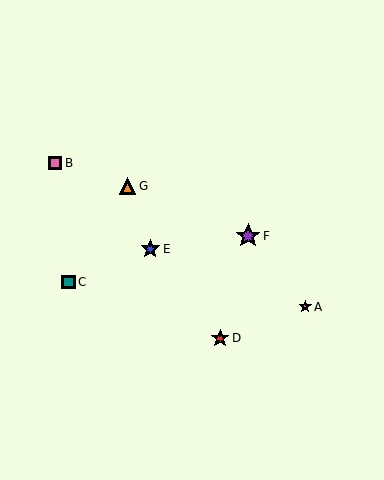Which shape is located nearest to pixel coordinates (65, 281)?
The teal square (labeled C) at (69, 282) is nearest to that location.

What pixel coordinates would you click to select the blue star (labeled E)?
Click at (150, 249) to select the blue star E.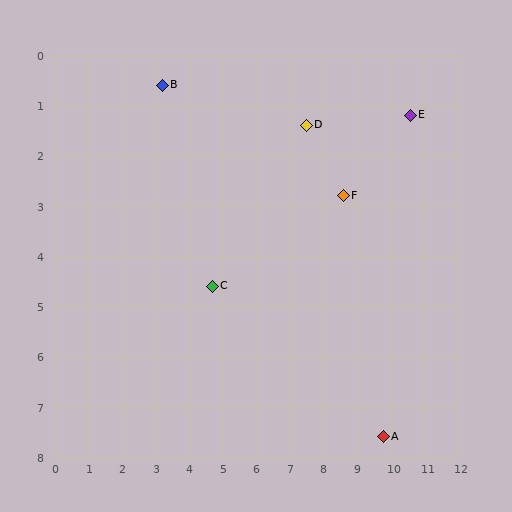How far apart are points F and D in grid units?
Points F and D are about 1.8 grid units apart.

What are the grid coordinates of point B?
Point B is at approximately (3.2, 0.6).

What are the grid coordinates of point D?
Point D is at approximately (7.5, 1.4).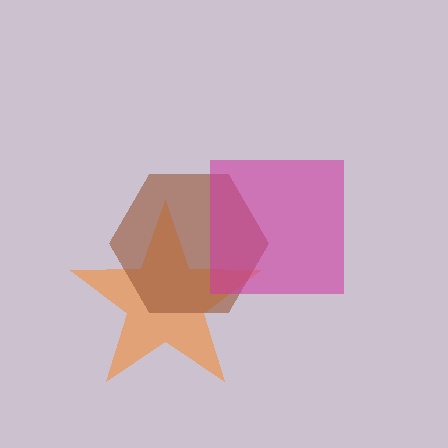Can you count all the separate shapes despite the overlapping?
Yes, there are 3 separate shapes.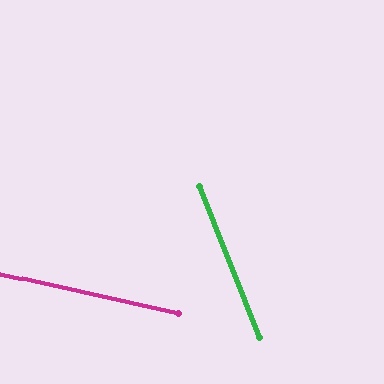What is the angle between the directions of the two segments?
Approximately 56 degrees.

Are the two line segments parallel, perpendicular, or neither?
Neither parallel nor perpendicular — they differ by about 56°.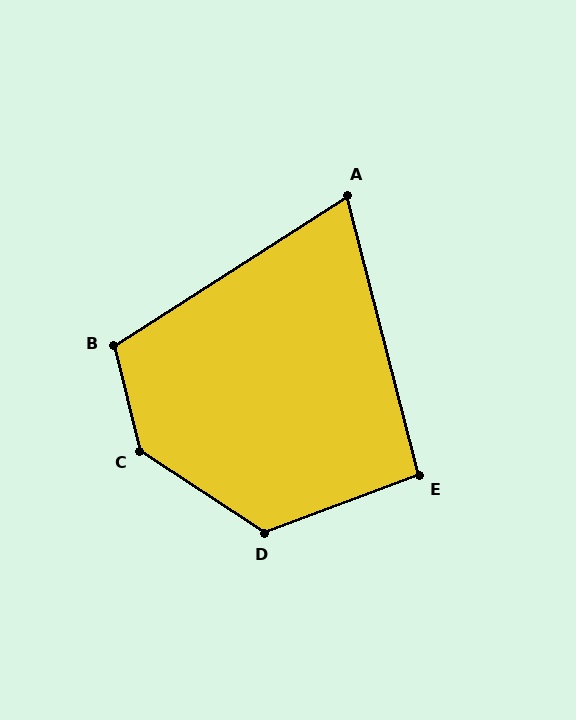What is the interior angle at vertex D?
Approximately 126 degrees (obtuse).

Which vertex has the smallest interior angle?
A, at approximately 72 degrees.